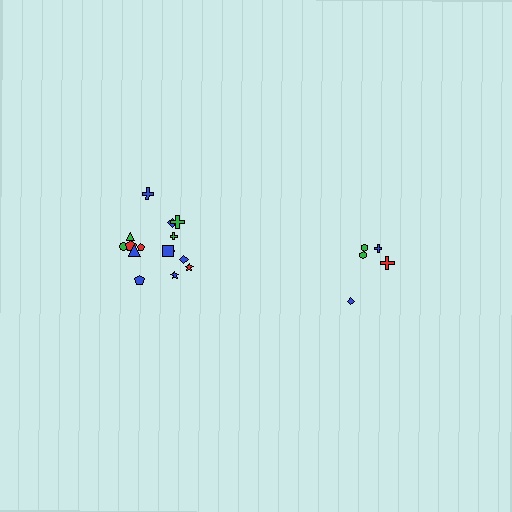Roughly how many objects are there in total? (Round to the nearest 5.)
Roughly 20 objects in total.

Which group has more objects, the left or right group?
The left group.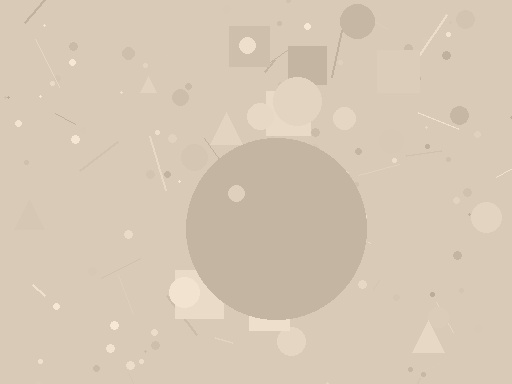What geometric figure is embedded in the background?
A circle is embedded in the background.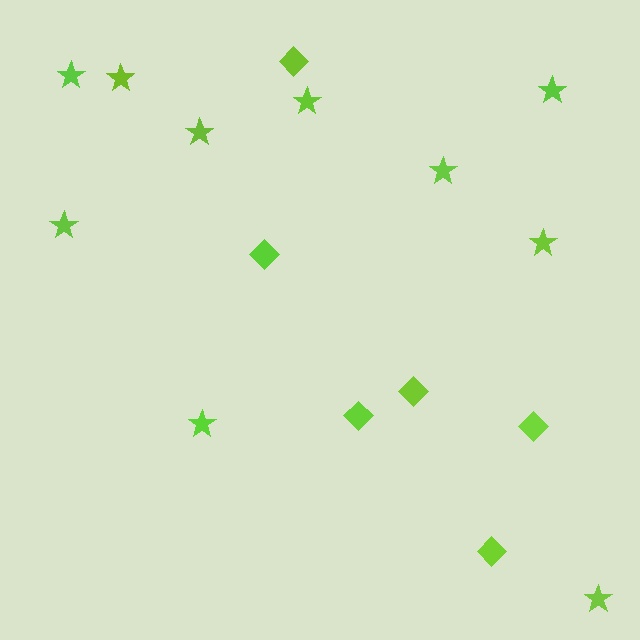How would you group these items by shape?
There are 2 groups: one group of stars (10) and one group of diamonds (6).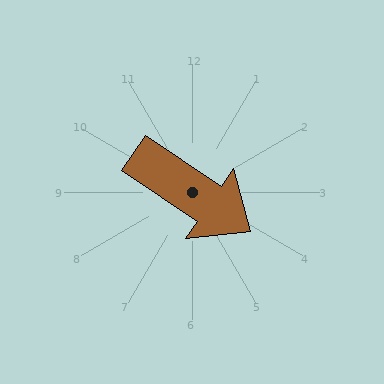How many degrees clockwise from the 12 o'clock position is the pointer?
Approximately 124 degrees.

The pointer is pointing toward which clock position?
Roughly 4 o'clock.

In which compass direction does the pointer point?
Southeast.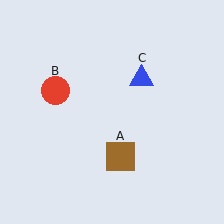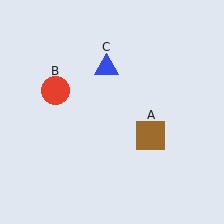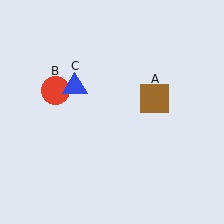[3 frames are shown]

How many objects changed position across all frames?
2 objects changed position: brown square (object A), blue triangle (object C).